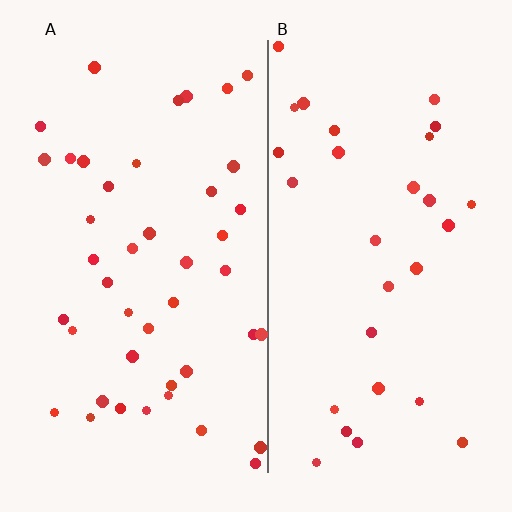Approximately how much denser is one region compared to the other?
Approximately 1.5× — region A over region B.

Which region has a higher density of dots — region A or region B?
A (the left).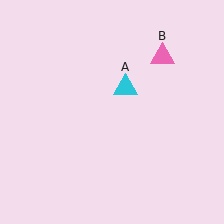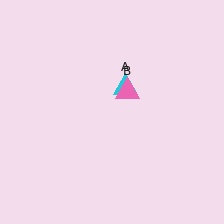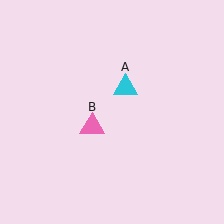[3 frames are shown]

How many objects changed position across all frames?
1 object changed position: pink triangle (object B).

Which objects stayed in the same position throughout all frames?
Cyan triangle (object A) remained stationary.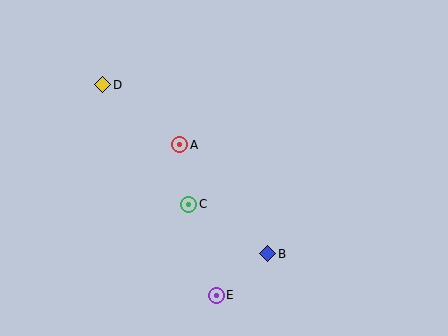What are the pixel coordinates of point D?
Point D is at (103, 85).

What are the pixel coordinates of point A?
Point A is at (180, 145).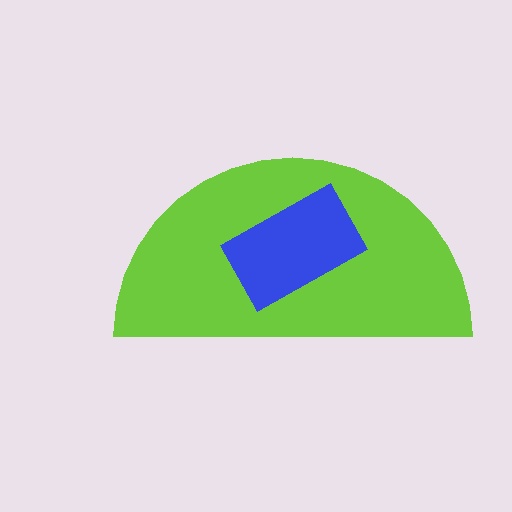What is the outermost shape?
The lime semicircle.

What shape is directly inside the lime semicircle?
The blue rectangle.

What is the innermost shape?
The blue rectangle.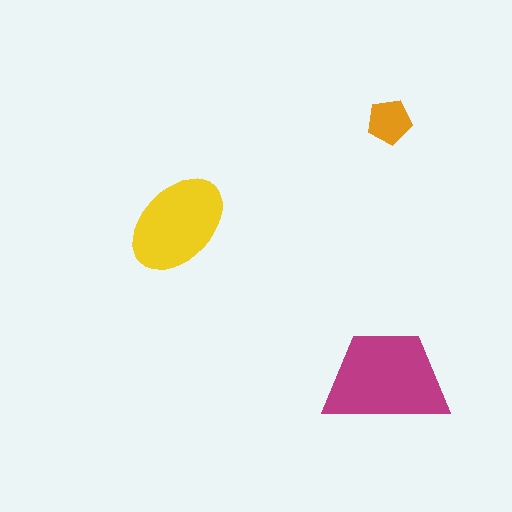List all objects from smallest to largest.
The orange pentagon, the yellow ellipse, the magenta trapezoid.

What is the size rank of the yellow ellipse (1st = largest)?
2nd.